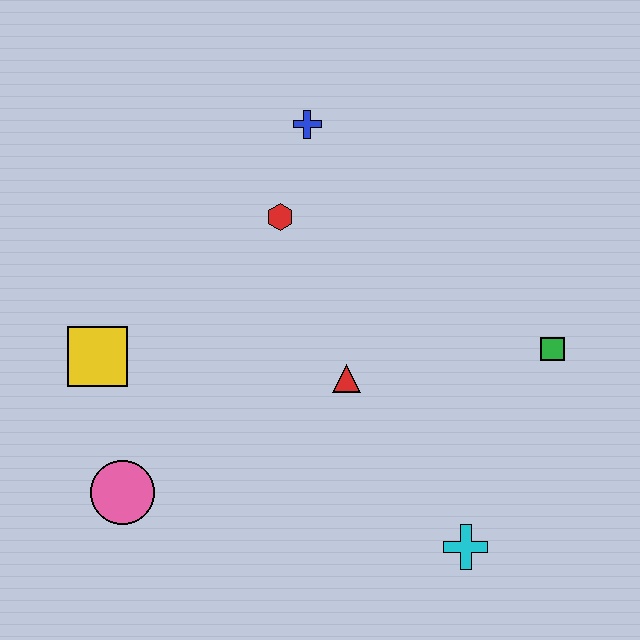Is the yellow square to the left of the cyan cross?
Yes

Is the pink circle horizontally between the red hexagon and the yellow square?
Yes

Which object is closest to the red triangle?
The red hexagon is closest to the red triangle.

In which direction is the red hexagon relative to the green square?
The red hexagon is to the left of the green square.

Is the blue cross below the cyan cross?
No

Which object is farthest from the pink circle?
The green square is farthest from the pink circle.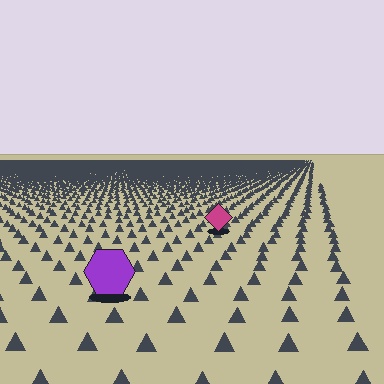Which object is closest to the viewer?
The purple hexagon is closest. The texture marks near it are larger and more spread out.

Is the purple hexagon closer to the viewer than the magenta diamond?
Yes. The purple hexagon is closer — you can tell from the texture gradient: the ground texture is coarser near it.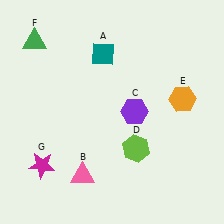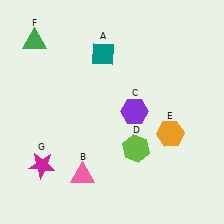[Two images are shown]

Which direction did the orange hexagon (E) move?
The orange hexagon (E) moved down.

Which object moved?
The orange hexagon (E) moved down.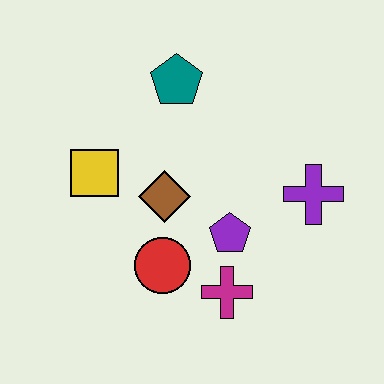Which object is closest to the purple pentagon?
The magenta cross is closest to the purple pentagon.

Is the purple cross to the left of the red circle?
No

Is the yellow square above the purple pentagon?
Yes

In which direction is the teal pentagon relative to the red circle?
The teal pentagon is above the red circle.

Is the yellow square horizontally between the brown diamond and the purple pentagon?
No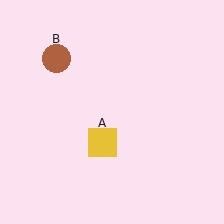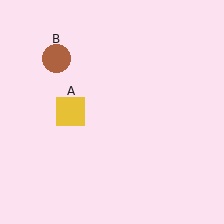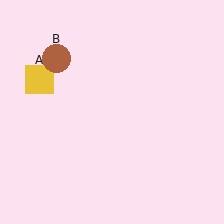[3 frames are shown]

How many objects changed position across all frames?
1 object changed position: yellow square (object A).